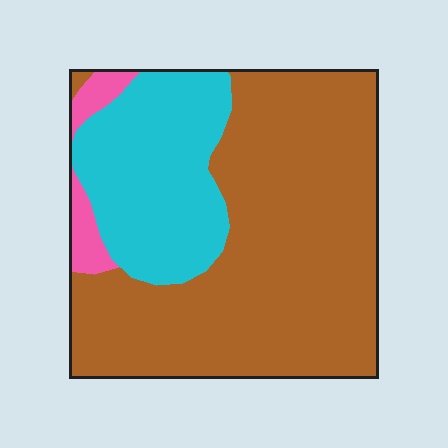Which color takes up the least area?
Pink, at roughly 5%.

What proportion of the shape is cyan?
Cyan covers about 25% of the shape.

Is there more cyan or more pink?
Cyan.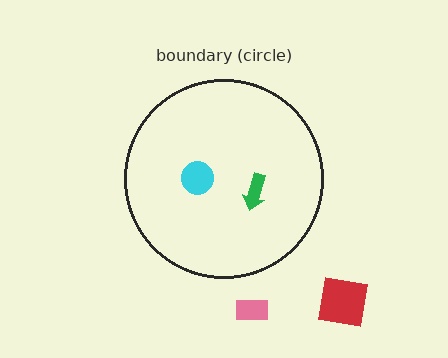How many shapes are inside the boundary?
2 inside, 2 outside.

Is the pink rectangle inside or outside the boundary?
Outside.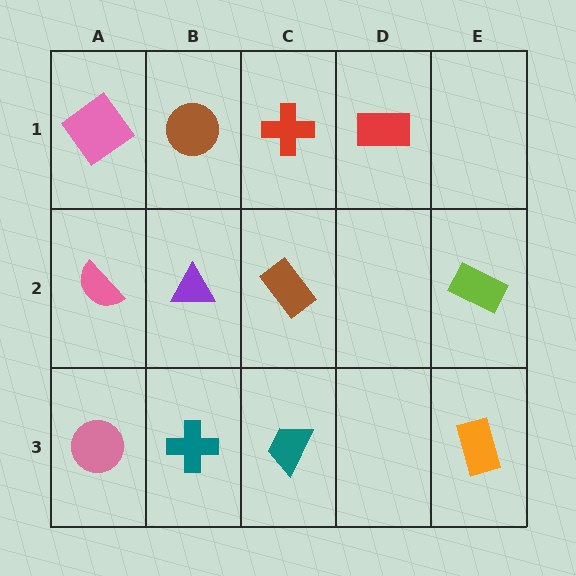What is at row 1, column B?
A brown circle.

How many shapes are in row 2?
4 shapes.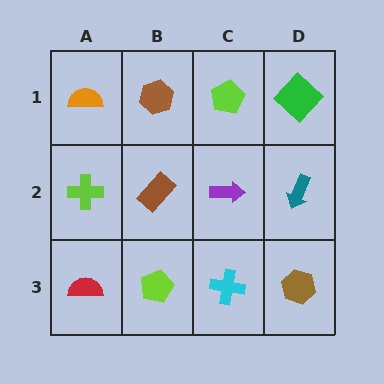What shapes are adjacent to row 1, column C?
A purple arrow (row 2, column C), a brown hexagon (row 1, column B), a green diamond (row 1, column D).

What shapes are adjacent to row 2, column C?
A lime pentagon (row 1, column C), a cyan cross (row 3, column C), a brown rectangle (row 2, column B), a teal arrow (row 2, column D).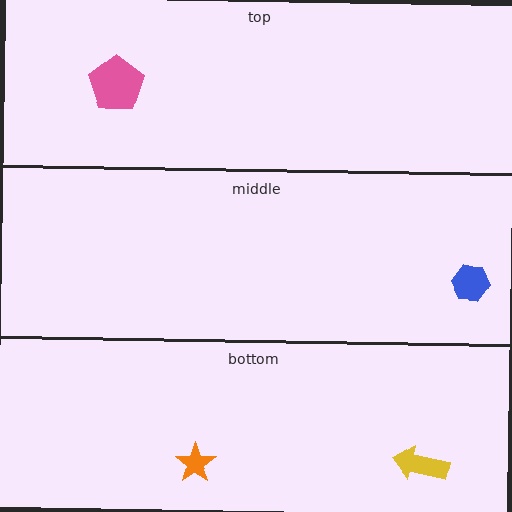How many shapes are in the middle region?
1.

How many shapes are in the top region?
1.